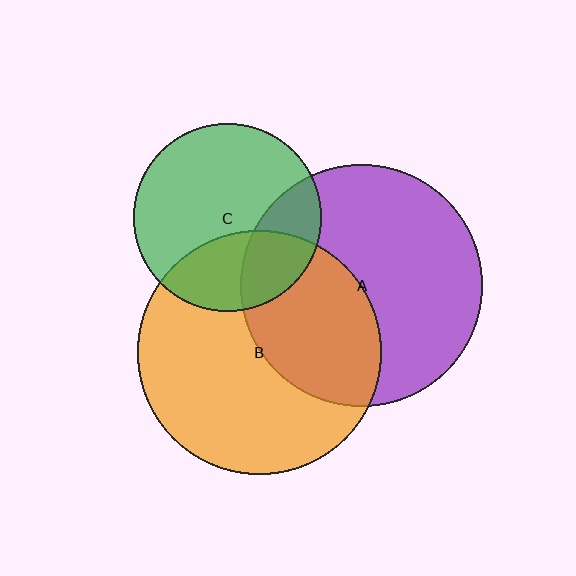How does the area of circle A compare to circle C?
Approximately 1.7 times.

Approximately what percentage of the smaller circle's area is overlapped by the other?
Approximately 40%.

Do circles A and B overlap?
Yes.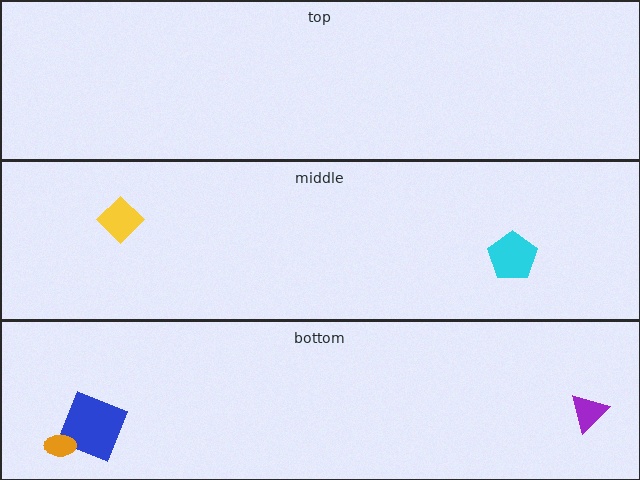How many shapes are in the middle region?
2.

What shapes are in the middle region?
The cyan pentagon, the yellow diamond.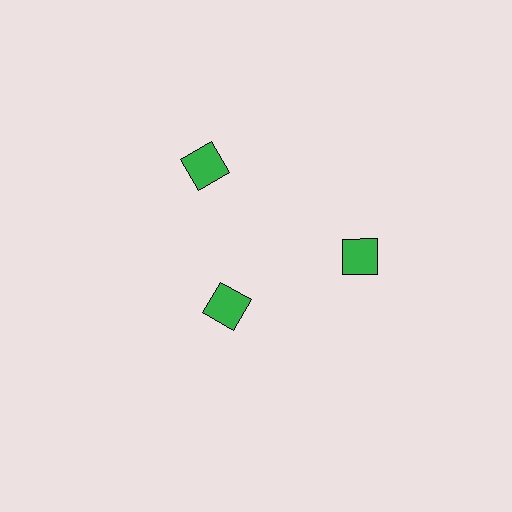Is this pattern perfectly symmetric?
No. The 3 green squares are arranged in a ring, but one element near the 7 o'clock position is pulled inward toward the center, breaking the 3-fold rotational symmetry.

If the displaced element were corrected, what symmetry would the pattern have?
It would have 3-fold rotational symmetry — the pattern would map onto itself every 120 degrees.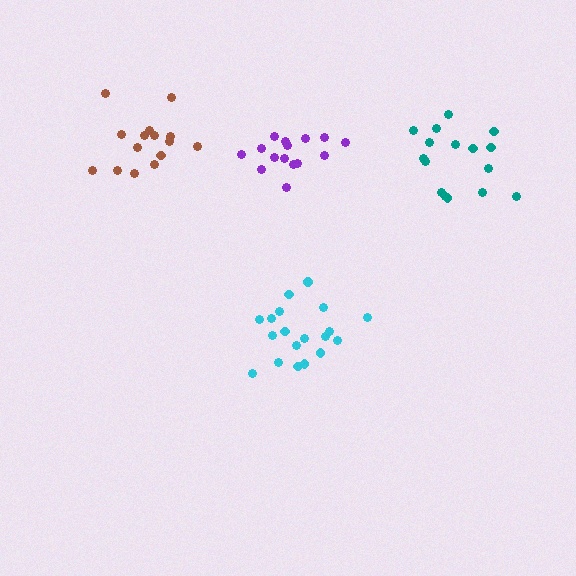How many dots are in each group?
Group 1: 15 dots, Group 2: 19 dots, Group 3: 15 dots, Group 4: 16 dots (65 total).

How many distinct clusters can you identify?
There are 4 distinct clusters.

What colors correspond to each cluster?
The clusters are colored: purple, cyan, brown, teal.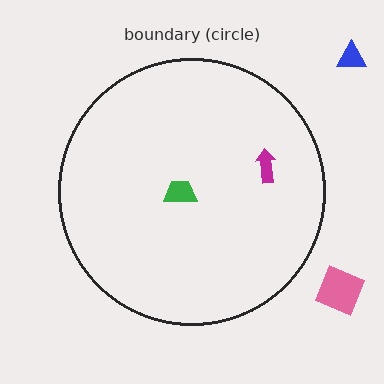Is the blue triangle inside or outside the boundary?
Outside.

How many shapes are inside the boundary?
2 inside, 2 outside.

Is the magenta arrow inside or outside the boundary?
Inside.